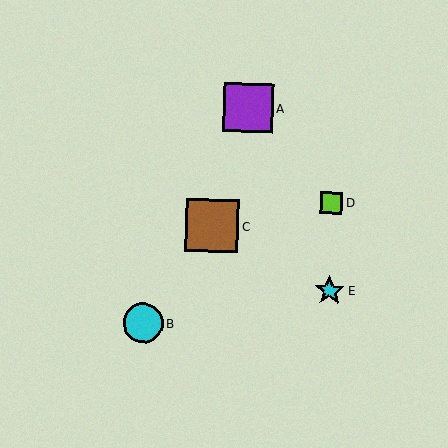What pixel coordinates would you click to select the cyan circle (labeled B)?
Click at (143, 323) to select the cyan circle B.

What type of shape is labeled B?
Shape B is a cyan circle.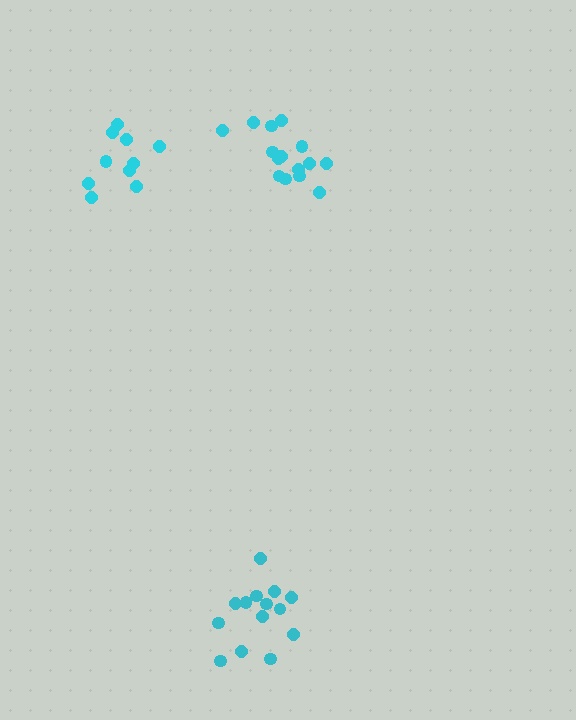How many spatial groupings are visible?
There are 3 spatial groupings.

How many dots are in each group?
Group 1: 14 dots, Group 2: 10 dots, Group 3: 15 dots (39 total).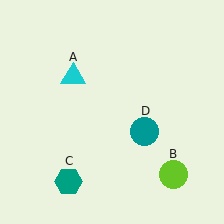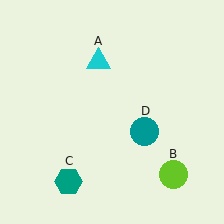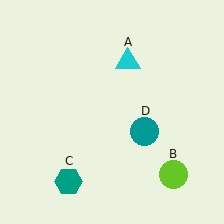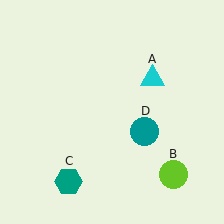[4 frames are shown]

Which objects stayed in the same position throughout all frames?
Lime circle (object B) and teal hexagon (object C) and teal circle (object D) remained stationary.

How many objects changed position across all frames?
1 object changed position: cyan triangle (object A).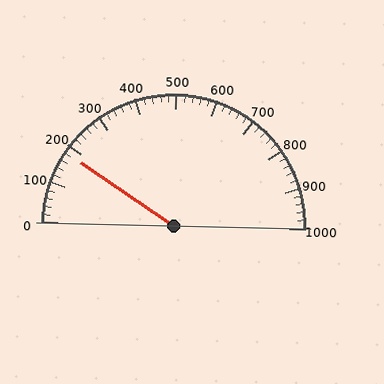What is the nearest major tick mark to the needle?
The nearest major tick mark is 200.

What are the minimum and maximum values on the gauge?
The gauge ranges from 0 to 1000.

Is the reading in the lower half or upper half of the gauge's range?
The reading is in the lower half of the range (0 to 1000).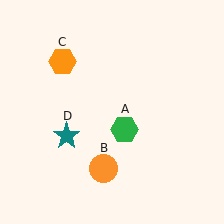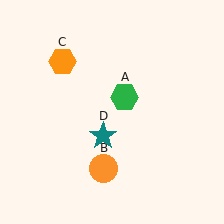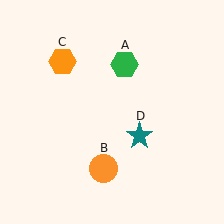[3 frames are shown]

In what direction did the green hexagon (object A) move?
The green hexagon (object A) moved up.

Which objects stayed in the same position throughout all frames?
Orange circle (object B) and orange hexagon (object C) remained stationary.